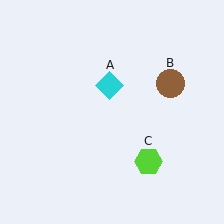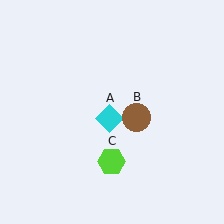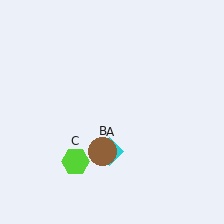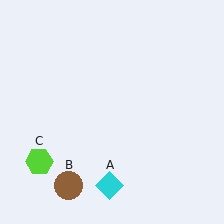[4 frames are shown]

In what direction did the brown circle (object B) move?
The brown circle (object B) moved down and to the left.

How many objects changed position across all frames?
3 objects changed position: cyan diamond (object A), brown circle (object B), lime hexagon (object C).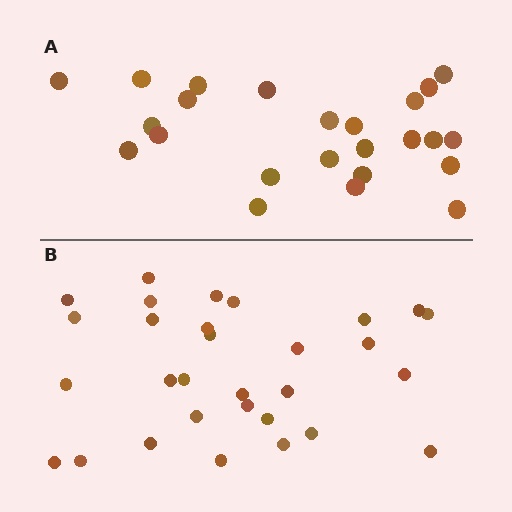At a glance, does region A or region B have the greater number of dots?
Region B (the bottom region) has more dots.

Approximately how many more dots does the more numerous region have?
Region B has about 6 more dots than region A.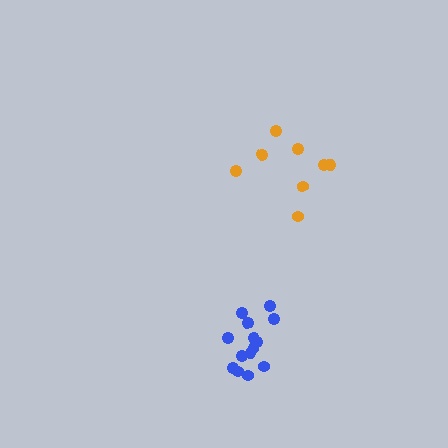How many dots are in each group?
Group 1: 8 dots, Group 2: 14 dots (22 total).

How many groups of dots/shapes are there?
There are 2 groups.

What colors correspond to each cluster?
The clusters are colored: orange, blue.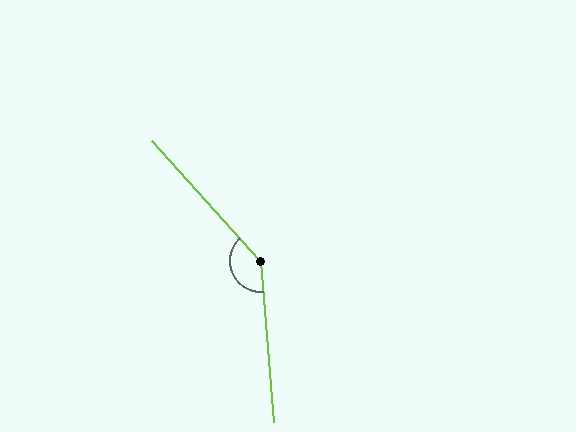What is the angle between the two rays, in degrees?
Approximately 142 degrees.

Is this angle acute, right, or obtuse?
It is obtuse.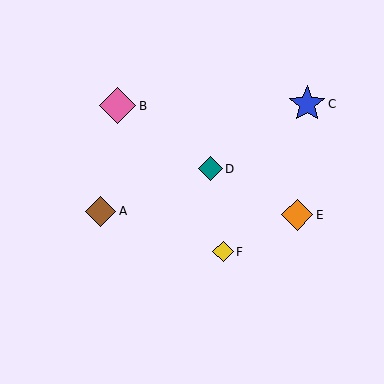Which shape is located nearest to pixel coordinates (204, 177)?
The teal diamond (labeled D) at (210, 169) is nearest to that location.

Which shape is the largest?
The blue star (labeled C) is the largest.